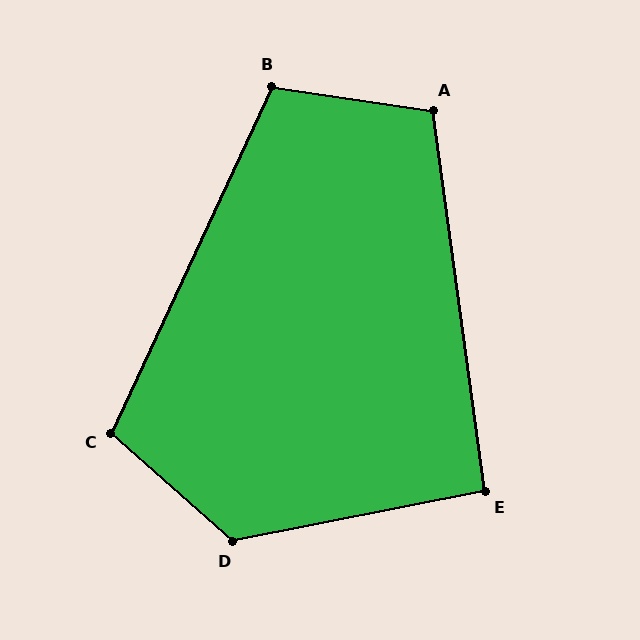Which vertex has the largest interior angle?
D, at approximately 127 degrees.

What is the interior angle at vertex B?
Approximately 107 degrees (obtuse).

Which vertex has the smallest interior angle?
E, at approximately 93 degrees.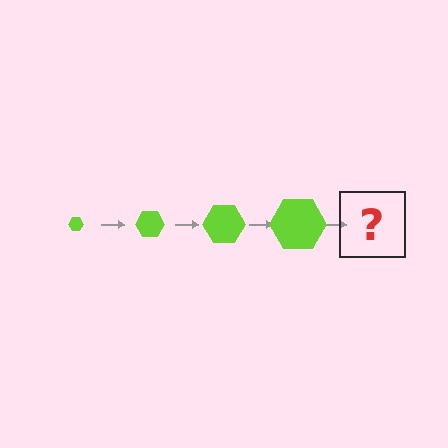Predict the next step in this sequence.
The next step is a lime hexagon, larger than the previous one.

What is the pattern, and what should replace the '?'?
The pattern is that the hexagon gets progressively larger each step. The '?' should be a lime hexagon, larger than the previous one.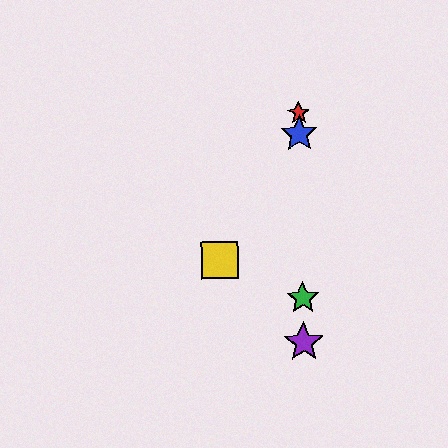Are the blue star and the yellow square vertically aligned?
No, the blue star is at x≈299 and the yellow square is at x≈220.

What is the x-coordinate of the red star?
The red star is at x≈299.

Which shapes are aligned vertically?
The red star, the blue star, the green star, the purple star are aligned vertically.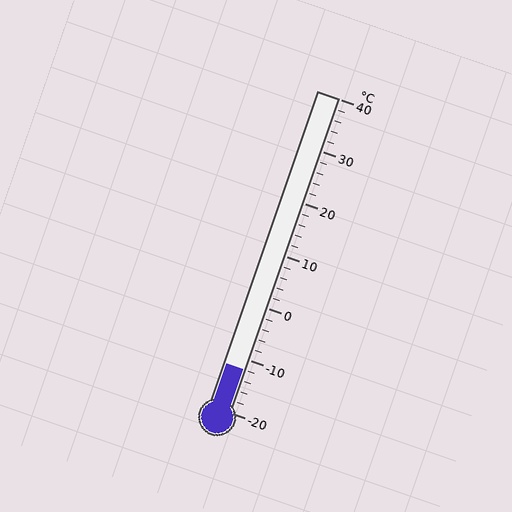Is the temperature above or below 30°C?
The temperature is below 30°C.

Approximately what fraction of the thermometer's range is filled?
The thermometer is filled to approximately 15% of its range.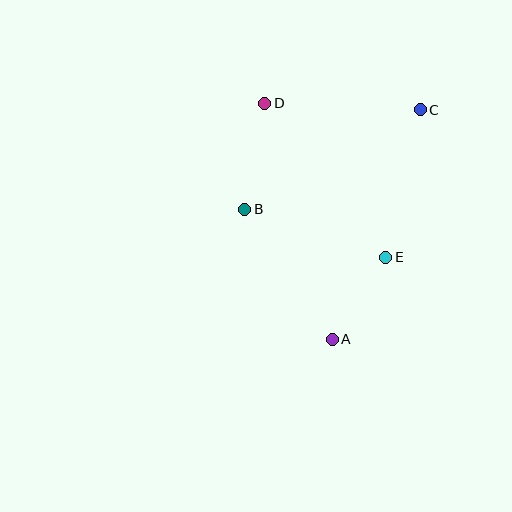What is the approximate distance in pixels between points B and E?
The distance between B and E is approximately 149 pixels.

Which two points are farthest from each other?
Points A and C are farthest from each other.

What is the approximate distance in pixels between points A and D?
The distance between A and D is approximately 245 pixels.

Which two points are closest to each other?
Points A and E are closest to each other.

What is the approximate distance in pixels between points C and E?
The distance between C and E is approximately 152 pixels.